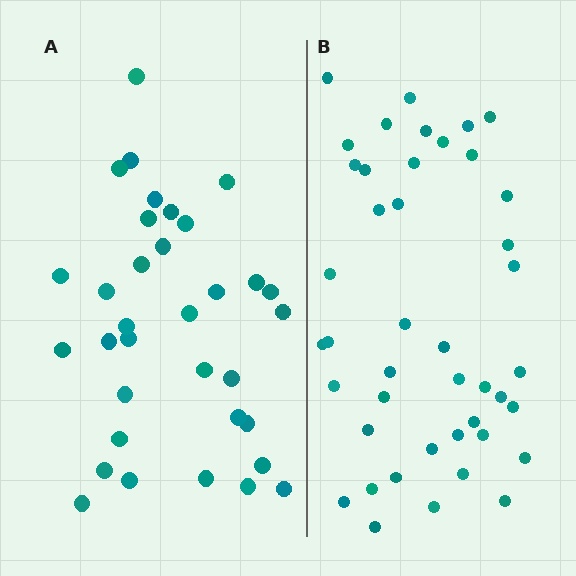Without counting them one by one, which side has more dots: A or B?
Region B (the right region) has more dots.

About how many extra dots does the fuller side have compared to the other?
Region B has roughly 8 or so more dots than region A.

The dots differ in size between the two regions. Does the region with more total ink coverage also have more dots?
No. Region A has more total ink coverage because its dots are larger, but region B actually contains more individual dots. Total area can be misleading — the number of items is what matters here.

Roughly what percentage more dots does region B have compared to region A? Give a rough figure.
About 25% more.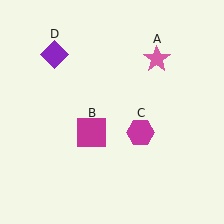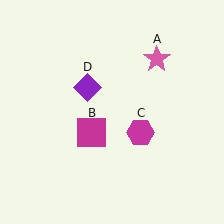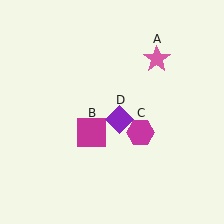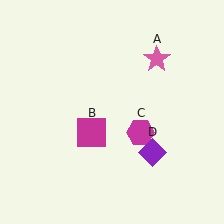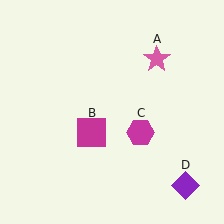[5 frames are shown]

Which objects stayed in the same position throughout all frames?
Pink star (object A) and magenta square (object B) and magenta hexagon (object C) remained stationary.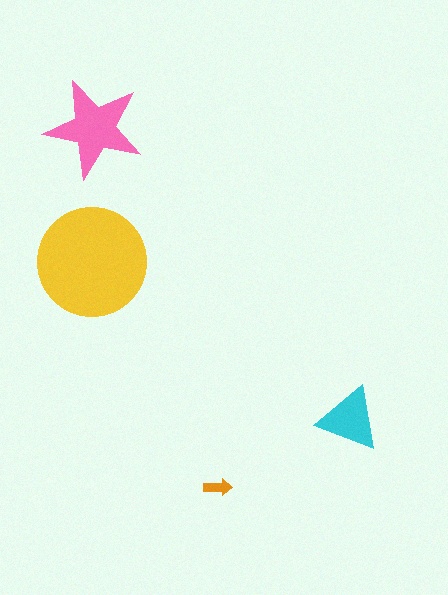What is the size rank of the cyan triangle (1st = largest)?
3rd.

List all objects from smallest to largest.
The orange arrow, the cyan triangle, the pink star, the yellow circle.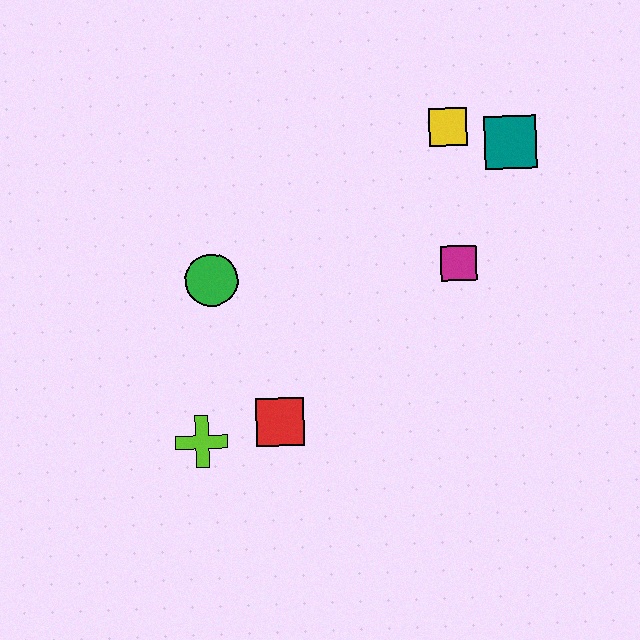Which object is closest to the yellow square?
The teal square is closest to the yellow square.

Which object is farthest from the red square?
The teal square is farthest from the red square.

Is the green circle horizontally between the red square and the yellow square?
No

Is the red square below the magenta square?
Yes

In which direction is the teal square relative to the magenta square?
The teal square is above the magenta square.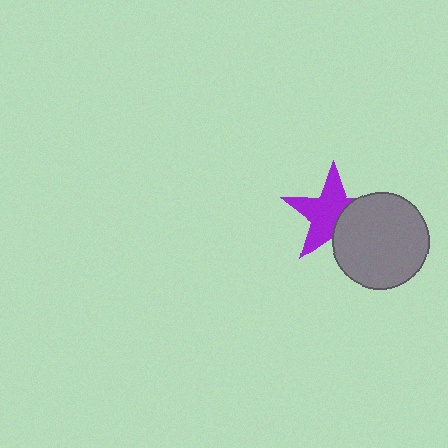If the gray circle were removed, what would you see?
You would see the complete purple star.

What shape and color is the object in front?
The object in front is a gray circle.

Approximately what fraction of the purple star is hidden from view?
Roughly 35% of the purple star is hidden behind the gray circle.